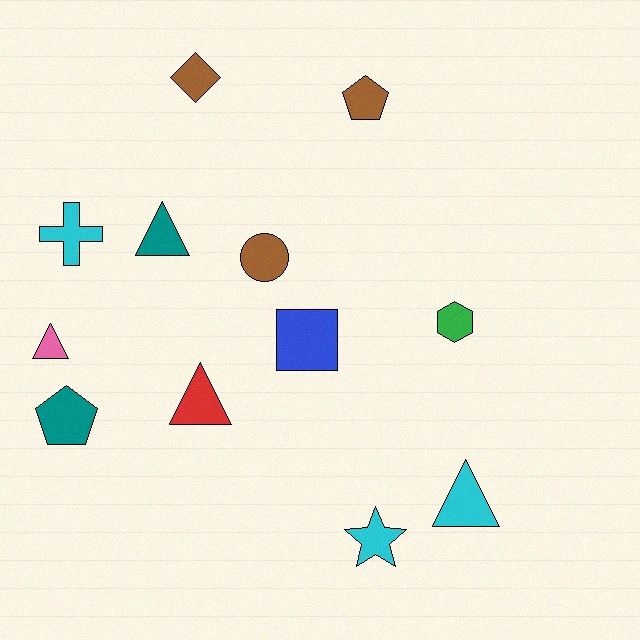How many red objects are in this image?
There is 1 red object.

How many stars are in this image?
There is 1 star.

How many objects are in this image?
There are 12 objects.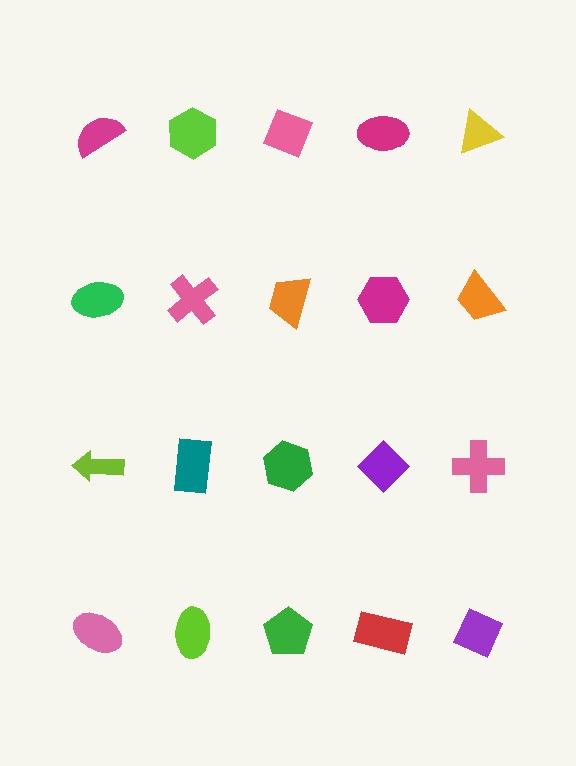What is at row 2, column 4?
A magenta hexagon.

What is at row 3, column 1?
A lime arrow.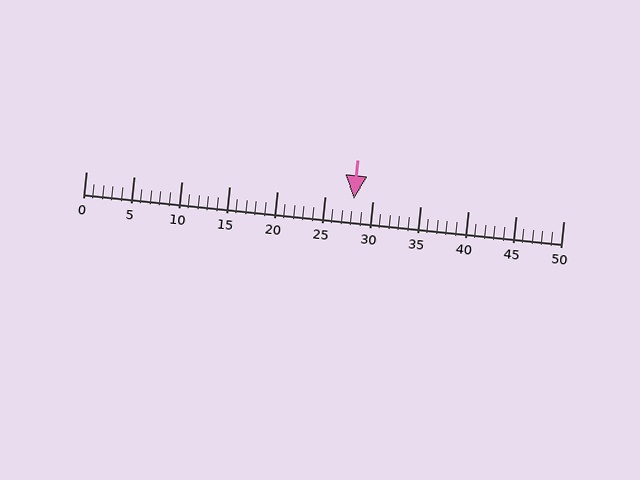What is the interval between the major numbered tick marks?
The major tick marks are spaced 5 units apart.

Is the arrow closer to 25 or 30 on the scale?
The arrow is closer to 30.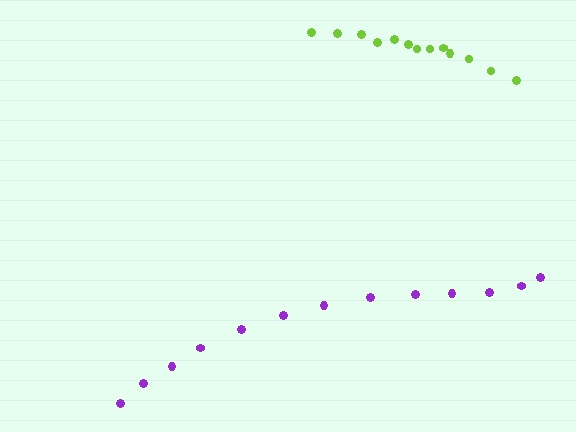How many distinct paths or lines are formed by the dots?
There are 2 distinct paths.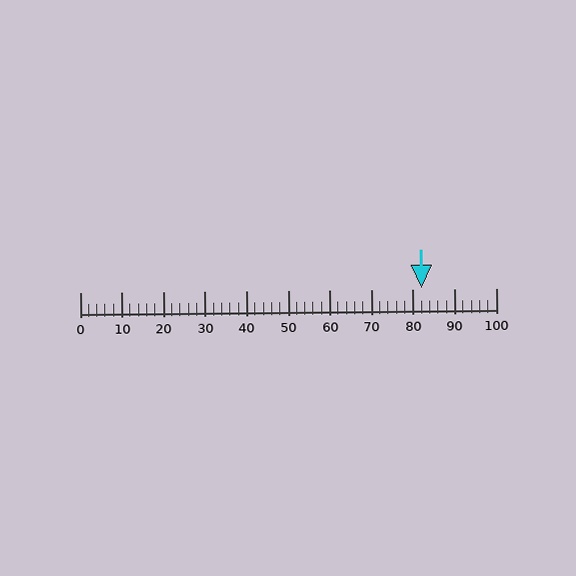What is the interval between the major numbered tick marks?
The major tick marks are spaced 10 units apart.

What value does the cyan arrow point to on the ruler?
The cyan arrow points to approximately 82.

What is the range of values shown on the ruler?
The ruler shows values from 0 to 100.